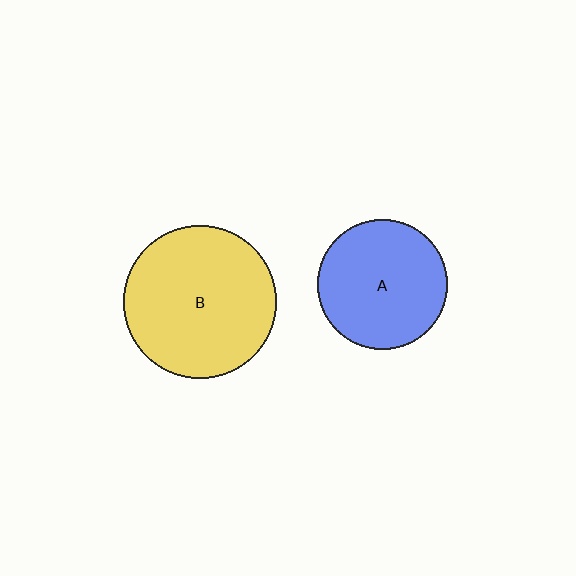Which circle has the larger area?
Circle B (yellow).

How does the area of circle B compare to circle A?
Approximately 1.4 times.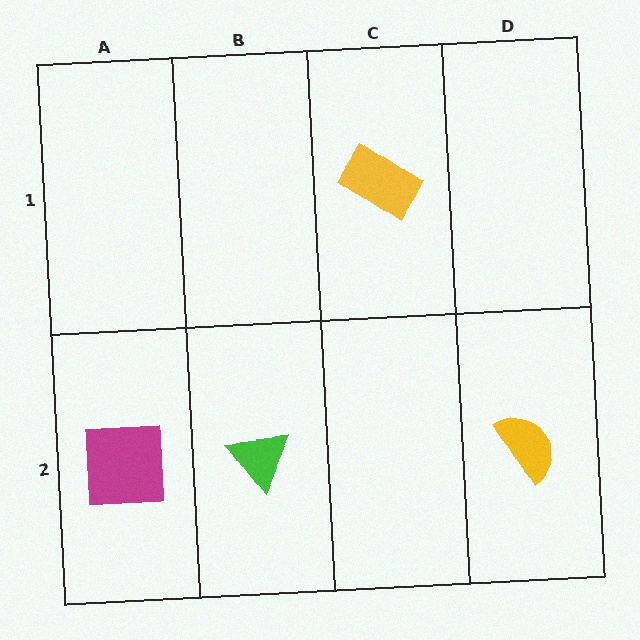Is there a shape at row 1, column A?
No, that cell is empty.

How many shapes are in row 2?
3 shapes.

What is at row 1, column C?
A yellow rectangle.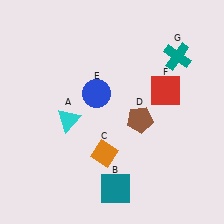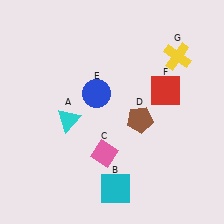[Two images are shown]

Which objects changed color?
B changed from teal to cyan. C changed from orange to pink. G changed from teal to yellow.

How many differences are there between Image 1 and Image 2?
There are 3 differences between the two images.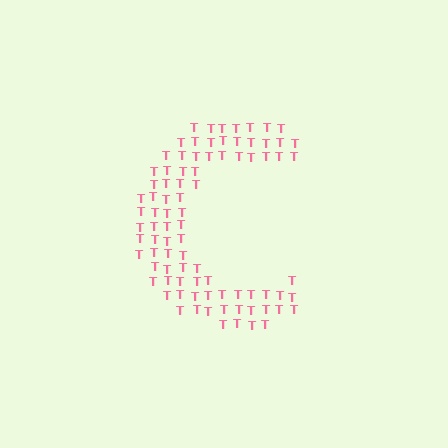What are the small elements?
The small elements are letter T's.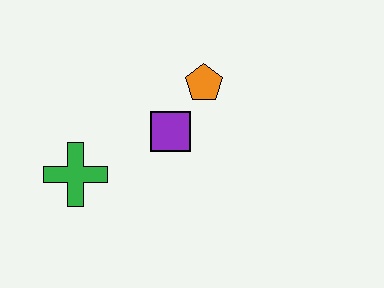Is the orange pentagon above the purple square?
Yes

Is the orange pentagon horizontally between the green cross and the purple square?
No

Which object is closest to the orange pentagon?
The purple square is closest to the orange pentagon.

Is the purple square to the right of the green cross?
Yes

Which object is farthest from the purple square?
The green cross is farthest from the purple square.